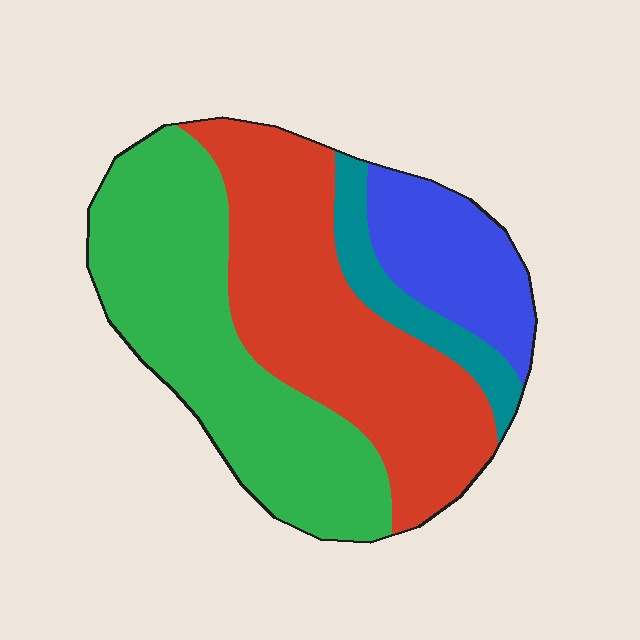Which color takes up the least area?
Teal, at roughly 10%.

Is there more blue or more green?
Green.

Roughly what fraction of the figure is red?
Red takes up about three eighths (3/8) of the figure.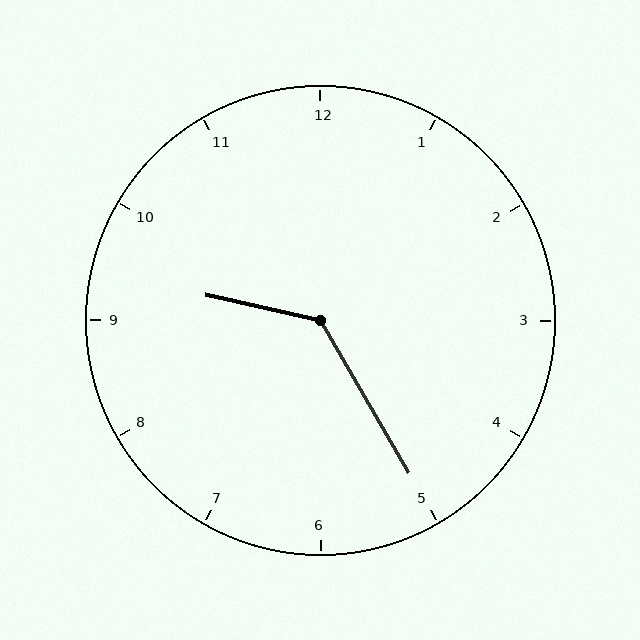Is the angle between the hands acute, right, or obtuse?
It is obtuse.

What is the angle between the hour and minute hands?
Approximately 132 degrees.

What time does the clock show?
9:25.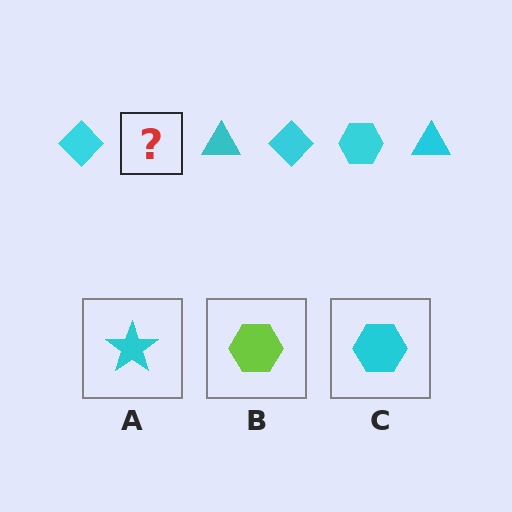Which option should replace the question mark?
Option C.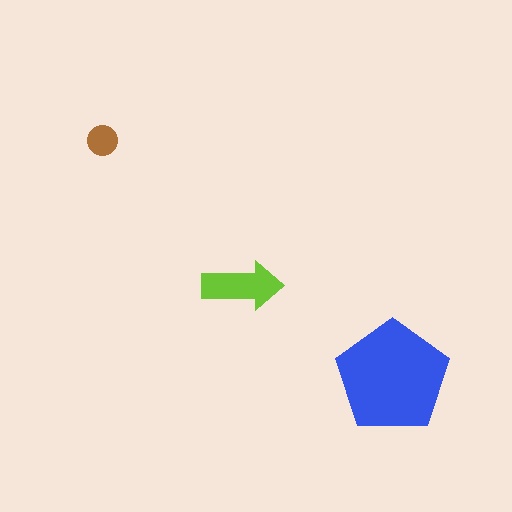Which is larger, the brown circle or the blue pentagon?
The blue pentagon.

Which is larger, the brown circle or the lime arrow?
The lime arrow.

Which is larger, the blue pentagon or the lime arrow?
The blue pentagon.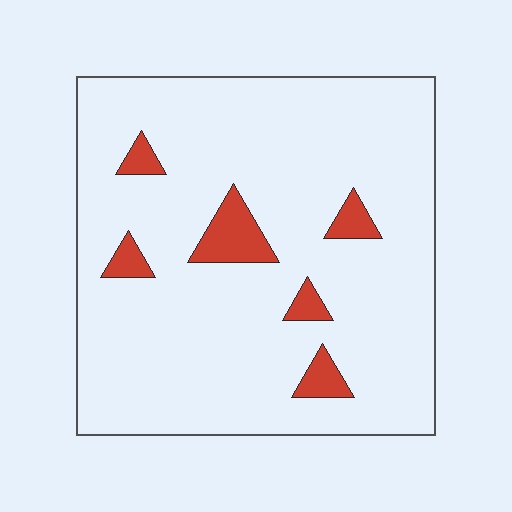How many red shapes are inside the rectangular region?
6.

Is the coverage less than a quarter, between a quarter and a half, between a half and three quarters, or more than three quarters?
Less than a quarter.